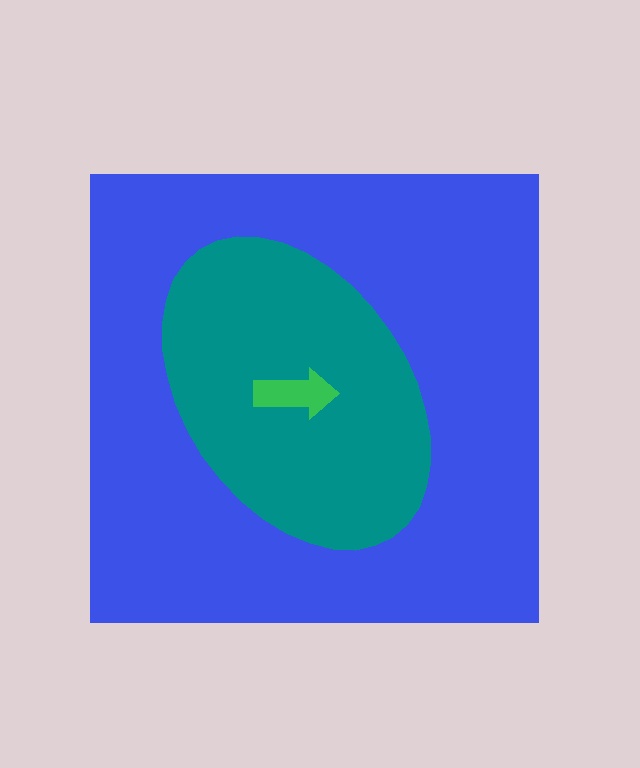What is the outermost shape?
The blue square.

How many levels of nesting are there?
3.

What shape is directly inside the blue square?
The teal ellipse.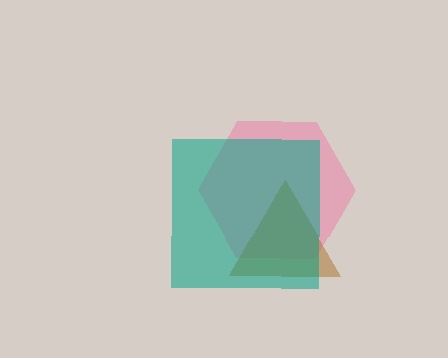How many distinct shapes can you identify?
There are 3 distinct shapes: a pink hexagon, a brown triangle, a teal square.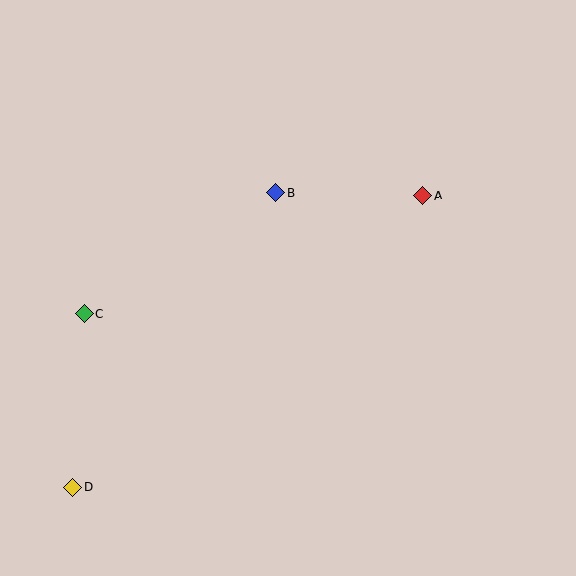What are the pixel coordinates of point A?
Point A is at (422, 196).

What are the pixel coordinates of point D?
Point D is at (72, 487).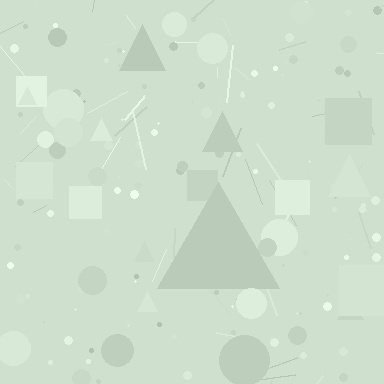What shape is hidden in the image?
A triangle is hidden in the image.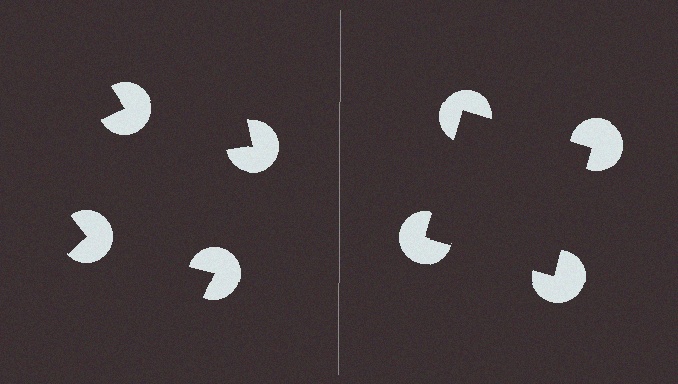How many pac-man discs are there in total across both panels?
8 — 4 on each side.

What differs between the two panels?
The pac-man discs are positioned identically on both sides; only the wedge orientations differ. On the right they align to a square; on the left they are misaligned.